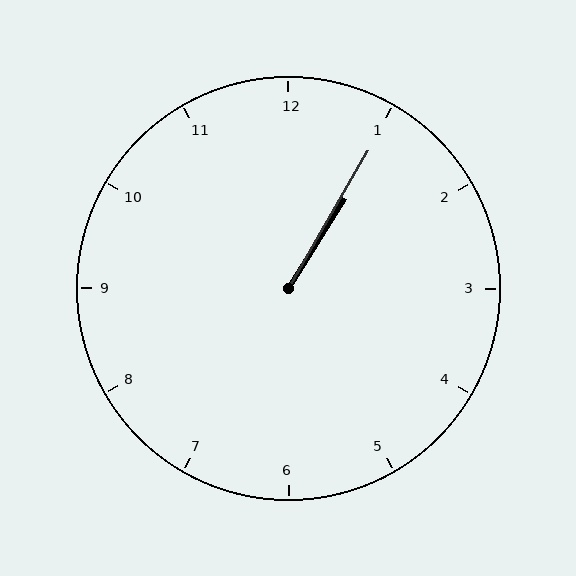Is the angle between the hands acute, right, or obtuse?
It is acute.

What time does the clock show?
1:05.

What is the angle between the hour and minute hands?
Approximately 2 degrees.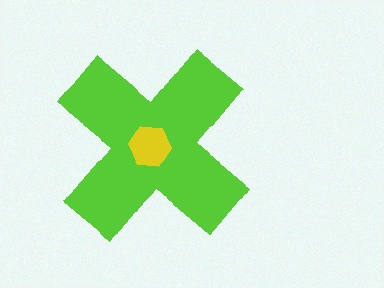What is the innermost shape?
The yellow hexagon.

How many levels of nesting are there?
2.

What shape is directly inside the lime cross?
The yellow hexagon.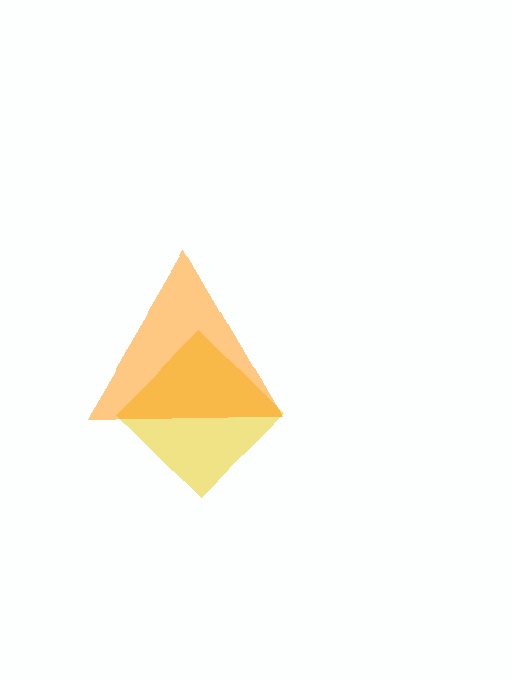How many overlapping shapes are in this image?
There are 2 overlapping shapes in the image.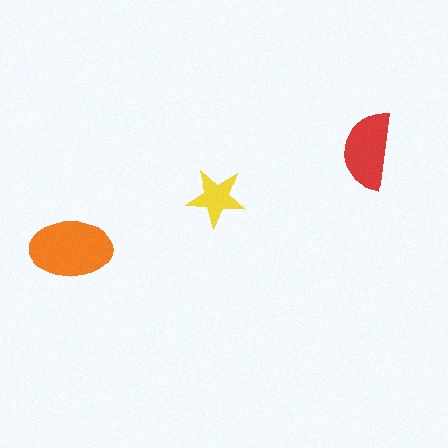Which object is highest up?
The red semicircle is topmost.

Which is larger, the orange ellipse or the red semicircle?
The orange ellipse.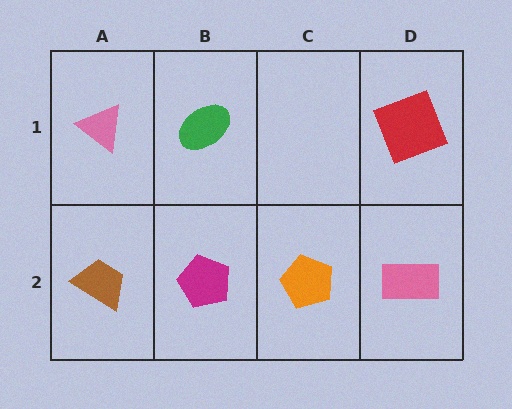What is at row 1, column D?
A red square.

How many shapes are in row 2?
4 shapes.